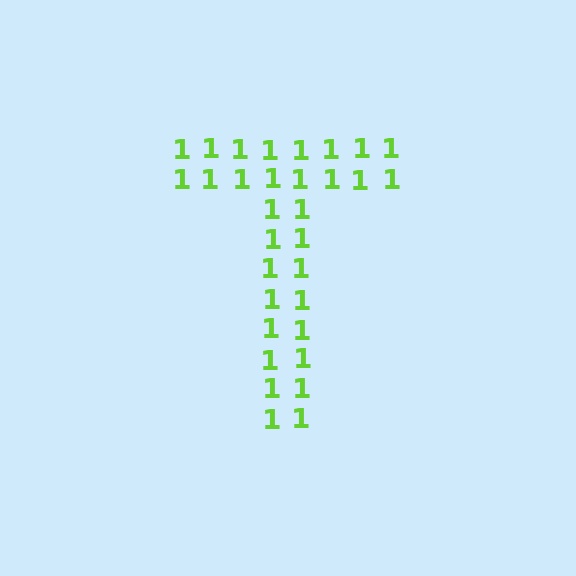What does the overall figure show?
The overall figure shows the letter T.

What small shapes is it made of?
It is made of small digit 1's.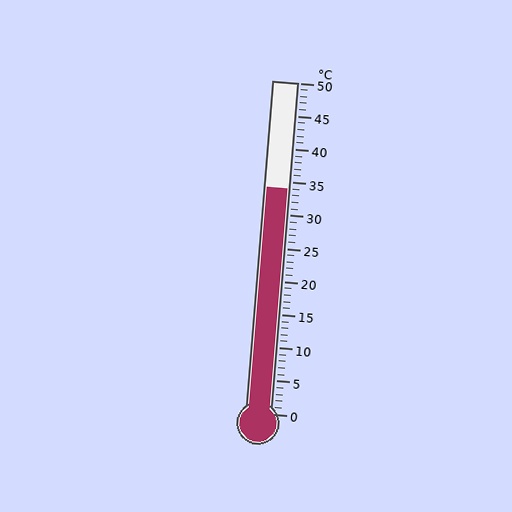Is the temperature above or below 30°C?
The temperature is above 30°C.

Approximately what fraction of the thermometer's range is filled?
The thermometer is filled to approximately 70% of its range.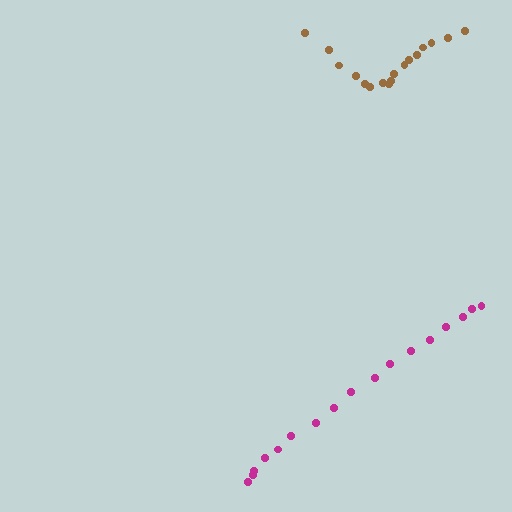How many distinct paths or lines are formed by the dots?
There are 2 distinct paths.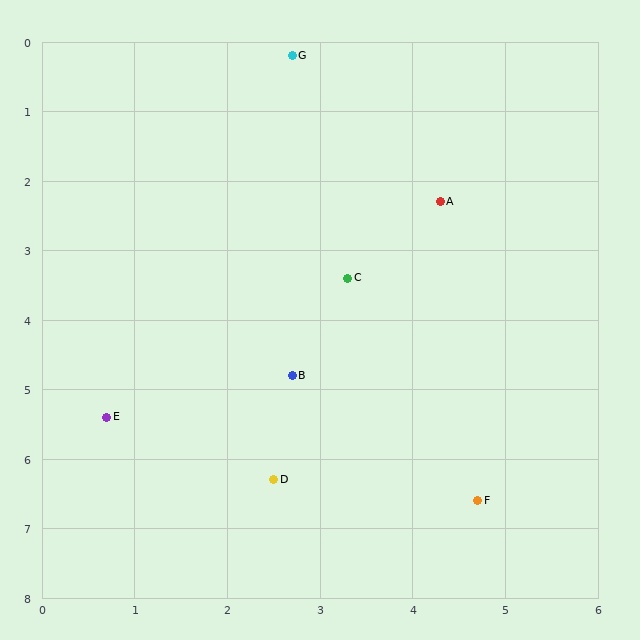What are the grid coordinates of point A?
Point A is at approximately (4.3, 2.3).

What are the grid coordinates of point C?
Point C is at approximately (3.3, 3.4).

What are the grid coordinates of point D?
Point D is at approximately (2.5, 6.3).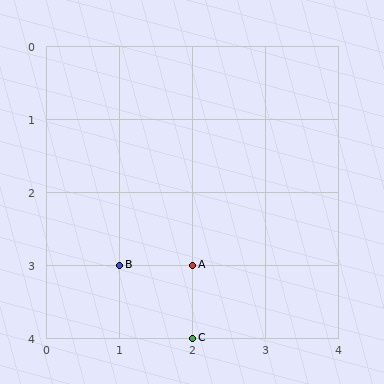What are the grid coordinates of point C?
Point C is at grid coordinates (2, 4).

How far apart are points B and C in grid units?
Points B and C are 1 column and 1 row apart (about 1.4 grid units diagonally).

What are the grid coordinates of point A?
Point A is at grid coordinates (2, 3).